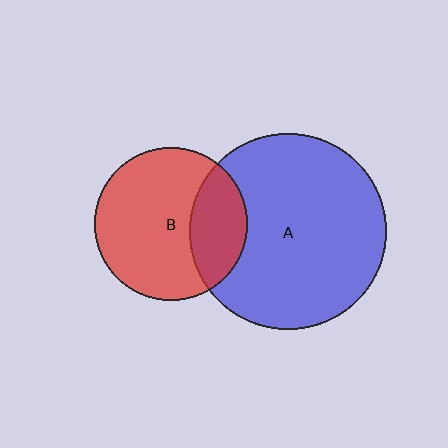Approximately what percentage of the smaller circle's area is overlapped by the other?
Approximately 30%.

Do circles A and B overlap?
Yes.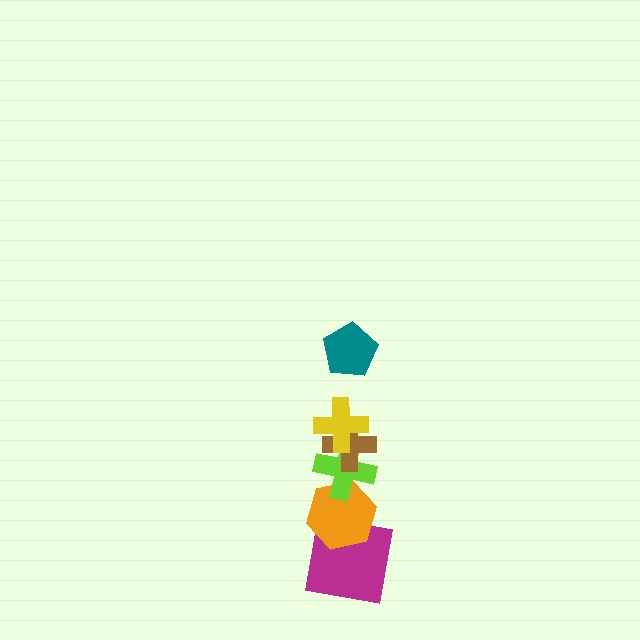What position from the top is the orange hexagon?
The orange hexagon is 5th from the top.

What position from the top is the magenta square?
The magenta square is 6th from the top.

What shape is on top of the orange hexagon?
The lime cross is on top of the orange hexagon.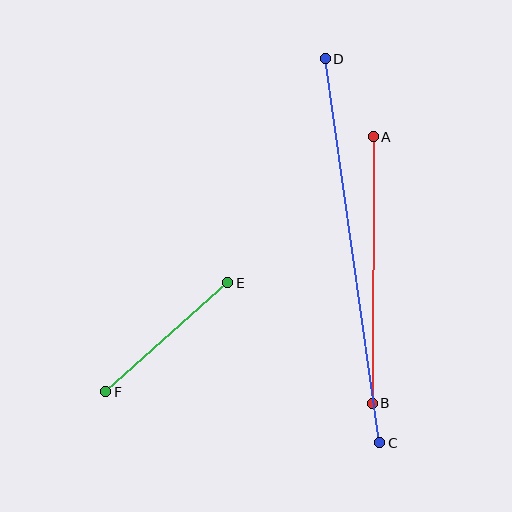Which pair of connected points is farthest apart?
Points C and D are farthest apart.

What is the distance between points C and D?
The distance is approximately 387 pixels.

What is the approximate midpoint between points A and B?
The midpoint is at approximately (373, 270) pixels.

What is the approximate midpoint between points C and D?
The midpoint is at approximately (352, 251) pixels.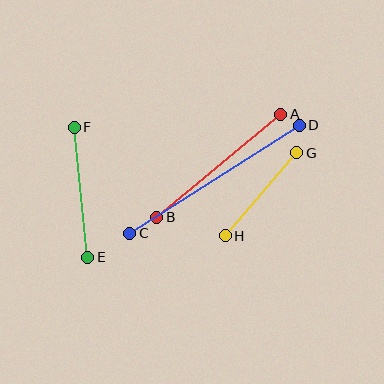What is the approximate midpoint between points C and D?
The midpoint is at approximately (215, 179) pixels.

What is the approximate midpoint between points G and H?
The midpoint is at approximately (261, 194) pixels.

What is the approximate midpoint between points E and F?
The midpoint is at approximately (81, 192) pixels.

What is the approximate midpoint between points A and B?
The midpoint is at approximately (219, 166) pixels.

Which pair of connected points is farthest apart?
Points C and D are farthest apart.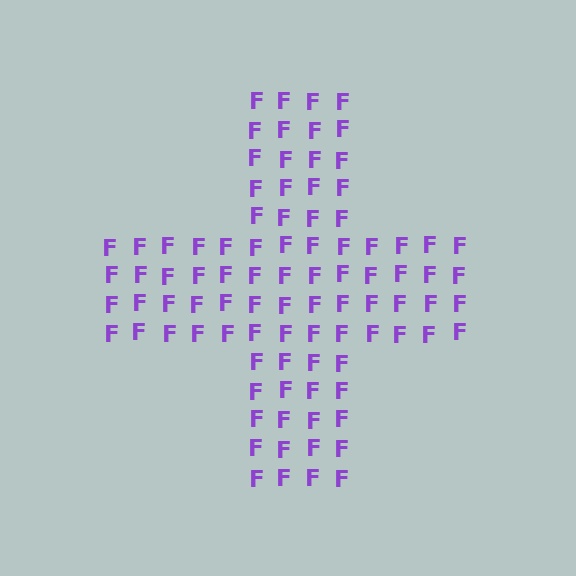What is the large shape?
The large shape is a cross.